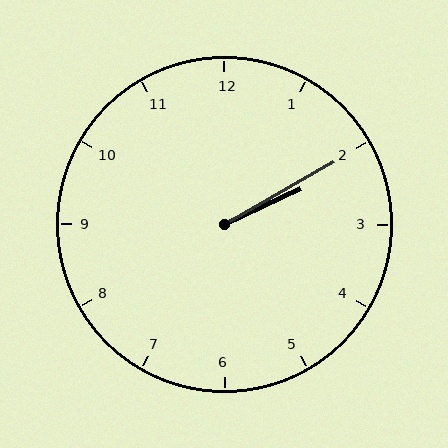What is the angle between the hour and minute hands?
Approximately 5 degrees.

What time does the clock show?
2:10.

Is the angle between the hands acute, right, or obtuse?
It is acute.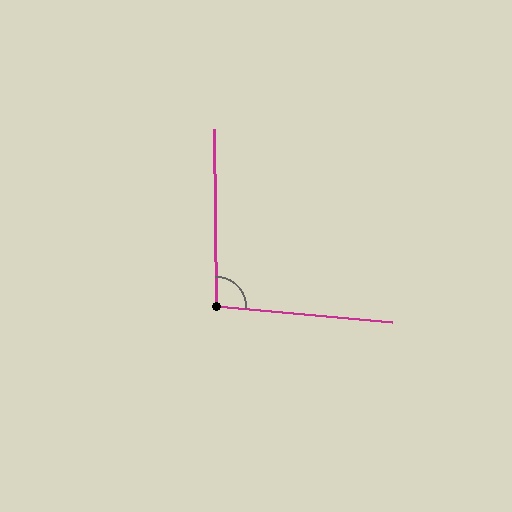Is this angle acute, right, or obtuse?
It is obtuse.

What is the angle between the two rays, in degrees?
Approximately 96 degrees.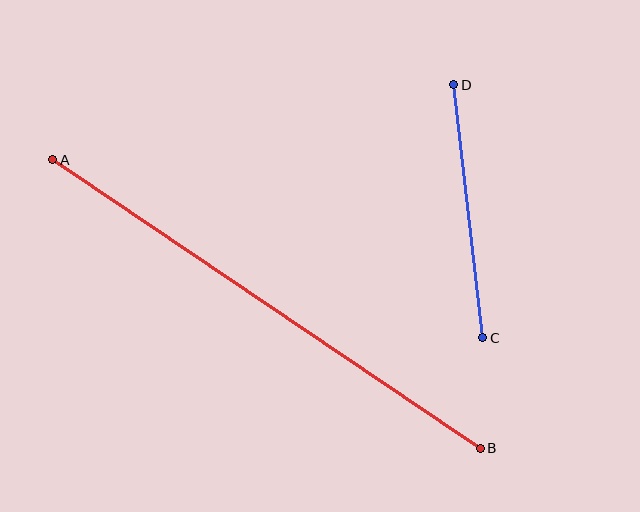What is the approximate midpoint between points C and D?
The midpoint is at approximately (468, 211) pixels.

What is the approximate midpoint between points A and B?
The midpoint is at approximately (267, 304) pixels.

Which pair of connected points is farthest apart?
Points A and B are farthest apart.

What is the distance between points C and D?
The distance is approximately 254 pixels.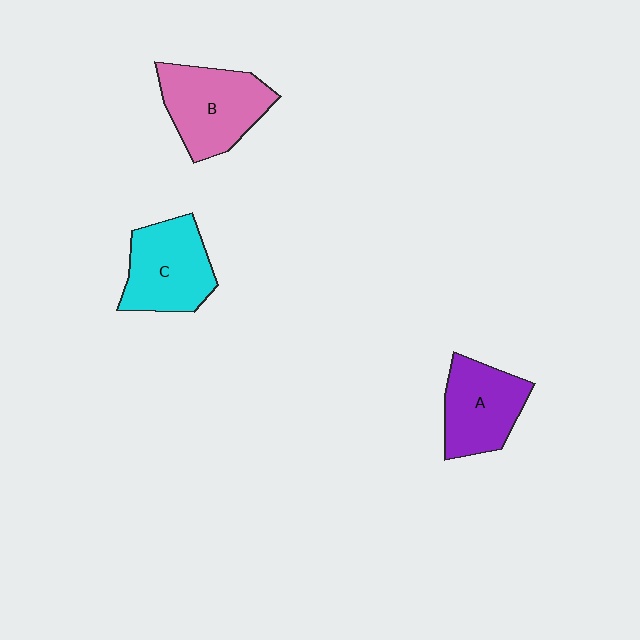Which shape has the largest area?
Shape B (pink).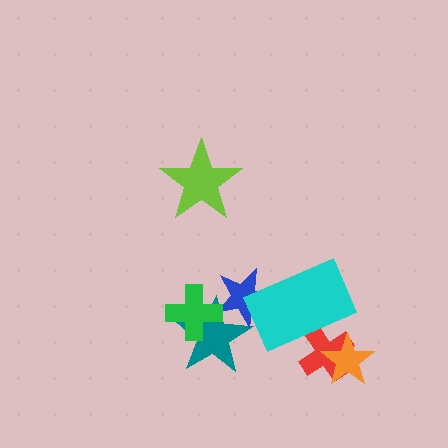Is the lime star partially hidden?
No, no other shape covers it.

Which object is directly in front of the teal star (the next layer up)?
The blue star is directly in front of the teal star.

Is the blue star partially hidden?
Yes, it is partially covered by another shape.